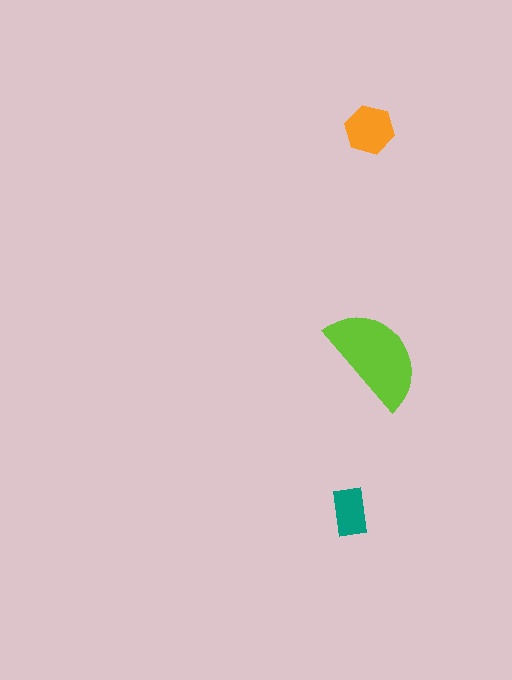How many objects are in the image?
There are 3 objects in the image.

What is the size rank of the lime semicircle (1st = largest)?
1st.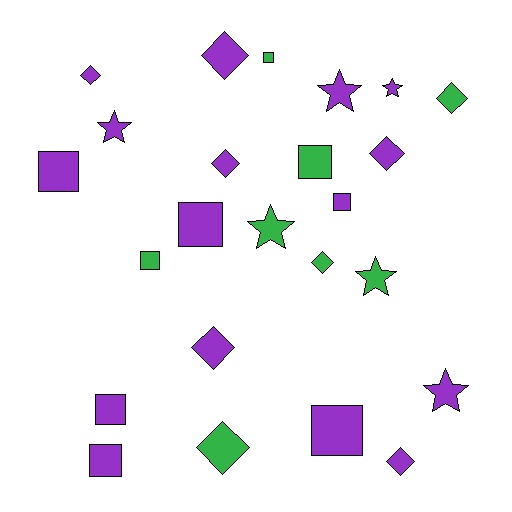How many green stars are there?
There are 2 green stars.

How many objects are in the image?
There are 24 objects.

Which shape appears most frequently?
Square, with 9 objects.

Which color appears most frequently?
Purple, with 16 objects.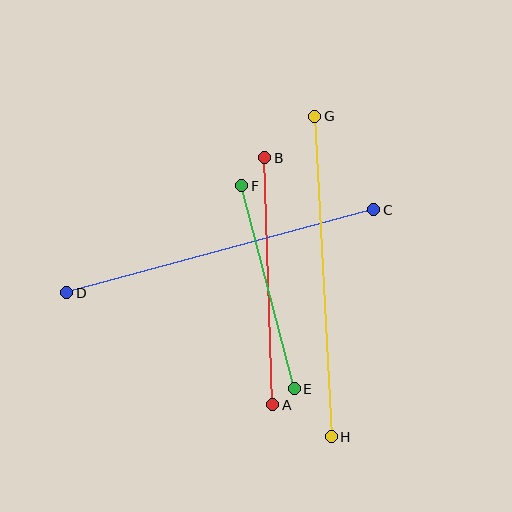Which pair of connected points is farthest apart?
Points G and H are farthest apart.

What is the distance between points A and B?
The distance is approximately 247 pixels.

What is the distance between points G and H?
The distance is approximately 321 pixels.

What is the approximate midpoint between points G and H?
The midpoint is at approximately (323, 277) pixels.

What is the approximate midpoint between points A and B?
The midpoint is at approximately (269, 281) pixels.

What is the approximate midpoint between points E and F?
The midpoint is at approximately (268, 287) pixels.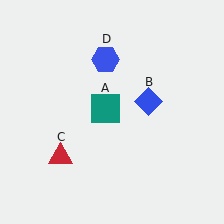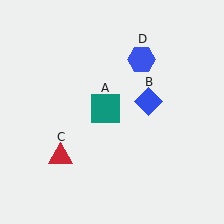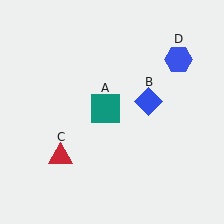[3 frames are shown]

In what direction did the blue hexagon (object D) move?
The blue hexagon (object D) moved right.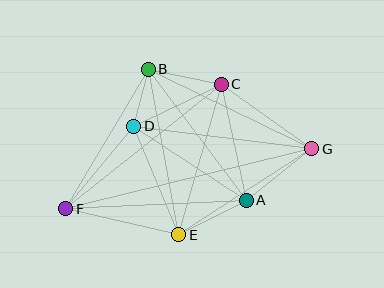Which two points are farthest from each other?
Points F and G are farthest from each other.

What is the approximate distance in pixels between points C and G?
The distance between C and G is approximately 111 pixels.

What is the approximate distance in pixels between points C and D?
The distance between C and D is approximately 97 pixels.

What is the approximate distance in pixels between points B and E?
The distance between B and E is approximately 168 pixels.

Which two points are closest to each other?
Points B and D are closest to each other.